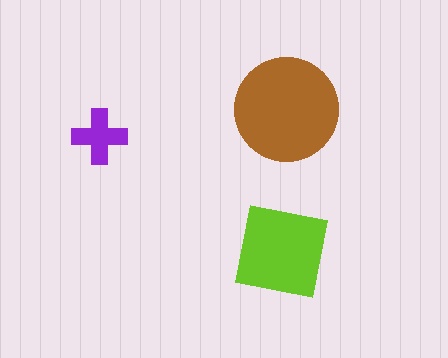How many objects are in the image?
There are 3 objects in the image.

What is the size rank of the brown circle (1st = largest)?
1st.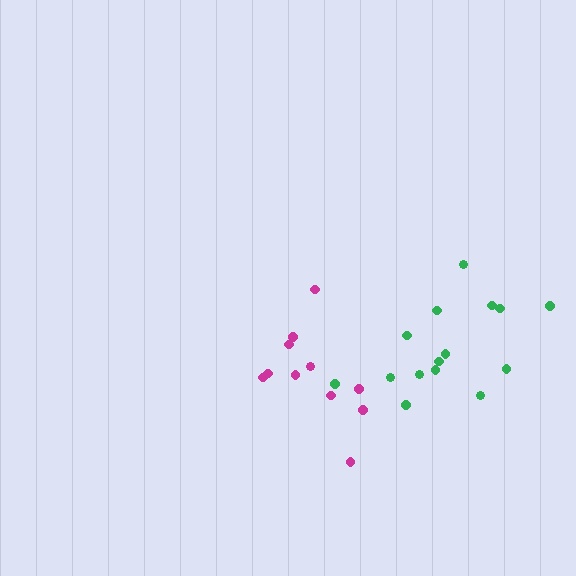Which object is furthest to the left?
The magenta cluster is leftmost.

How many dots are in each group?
Group 1: 11 dots, Group 2: 15 dots (26 total).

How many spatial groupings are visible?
There are 2 spatial groupings.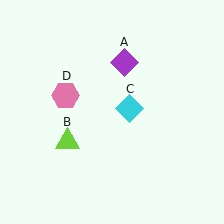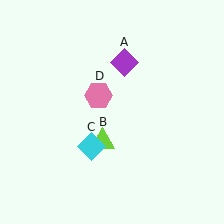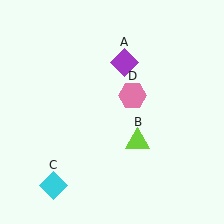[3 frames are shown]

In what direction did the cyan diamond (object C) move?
The cyan diamond (object C) moved down and to the left.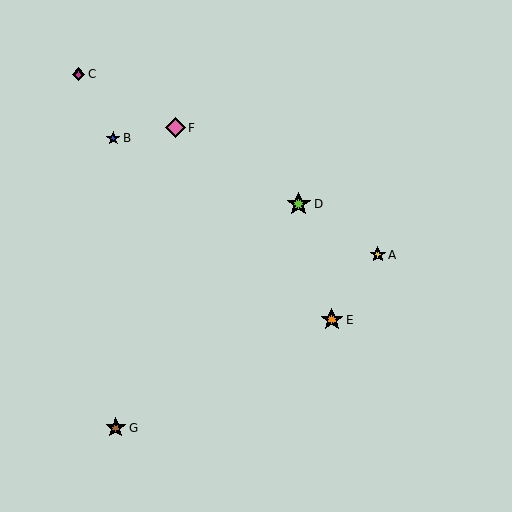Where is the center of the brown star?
The center of the brown star is at (116, 428).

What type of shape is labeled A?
Shape A is a yellow star.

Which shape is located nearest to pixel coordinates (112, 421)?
The brown star (labeled G) at (116, 428) is nearest to that location.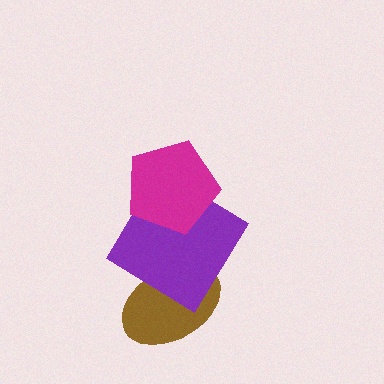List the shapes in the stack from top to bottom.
From top to bottom: the magenta pentagon, the purple diamond, the brown ellipse.